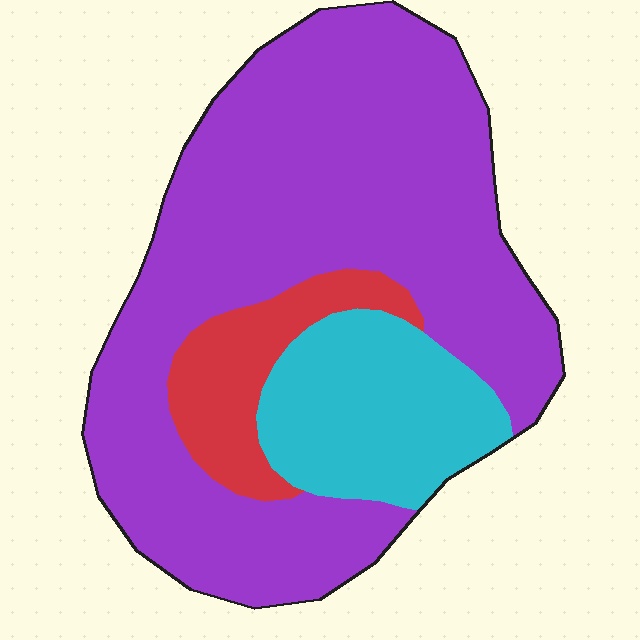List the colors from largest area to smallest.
From largest to smallest: purple, cyan, red.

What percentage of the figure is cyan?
Cyan takes up less than a quarter of the figure.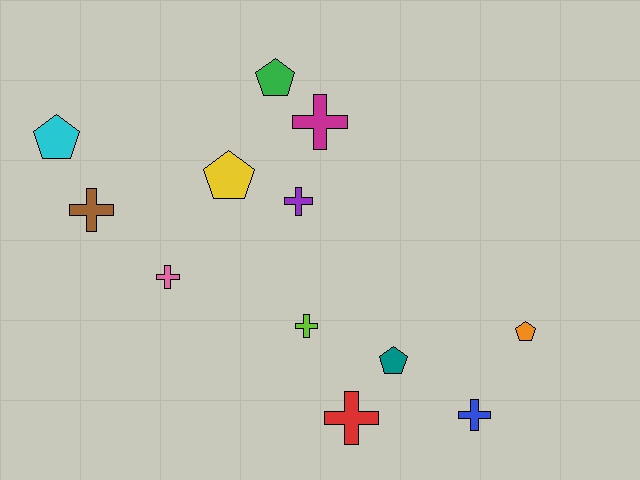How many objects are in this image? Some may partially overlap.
There are 12 objects.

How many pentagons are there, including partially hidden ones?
There are 5 pentagons.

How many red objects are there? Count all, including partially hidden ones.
There is 1 red object.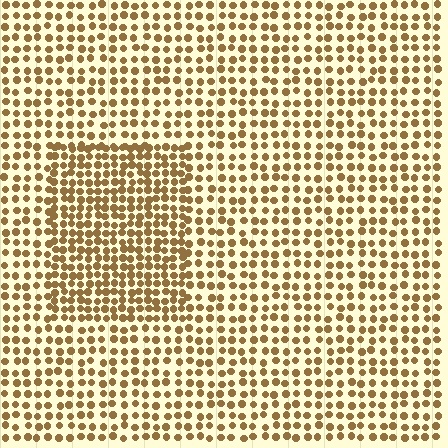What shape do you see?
I see a rectangle.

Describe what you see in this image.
The image contains small brown elements arranged at two different densities. A rectangle-shaped region is visible where the elements are more densely packed than the surrounding area.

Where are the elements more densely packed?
The elements are more densely packed inside the rectangle boundary.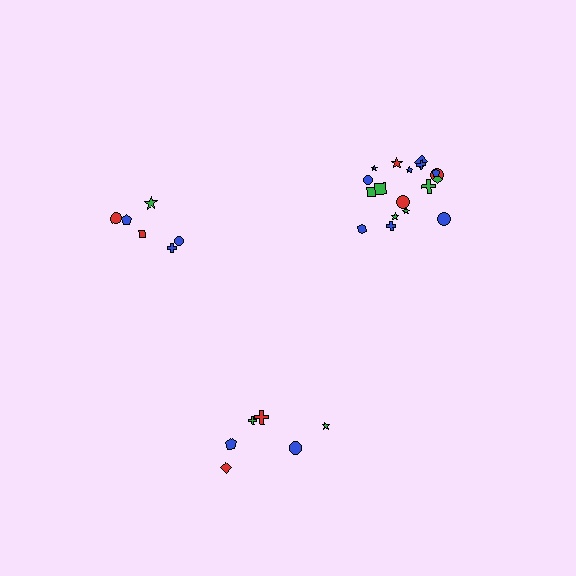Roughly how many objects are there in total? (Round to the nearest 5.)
Roughly 30 objects in total.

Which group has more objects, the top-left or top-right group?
The top-right group.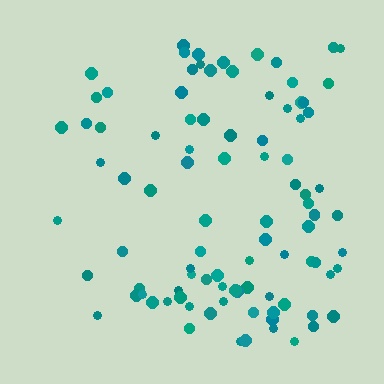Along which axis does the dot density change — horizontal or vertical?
Horizontal.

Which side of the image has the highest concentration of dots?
The right.